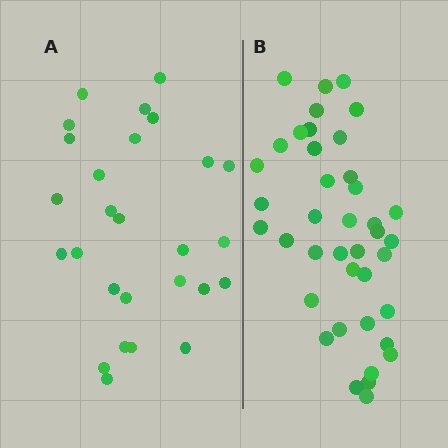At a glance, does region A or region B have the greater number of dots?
Region B (the right region) has more dots.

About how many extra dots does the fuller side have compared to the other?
Region B has approximately 15 more dots than region A.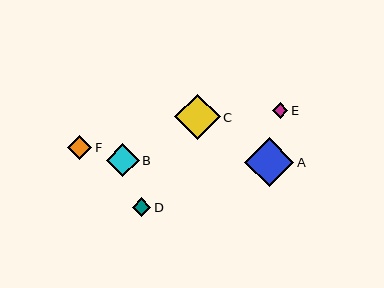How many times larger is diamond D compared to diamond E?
Diamond D is approximately 1.2 times the size of diamond E.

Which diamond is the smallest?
Diamond E is the smallest with a size of approximately 15 pixels.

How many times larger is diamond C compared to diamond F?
Diamond C is approximately 1.9 times the size of diamond F.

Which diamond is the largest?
Diamond A is the largest with a size of approximately 49 pixels.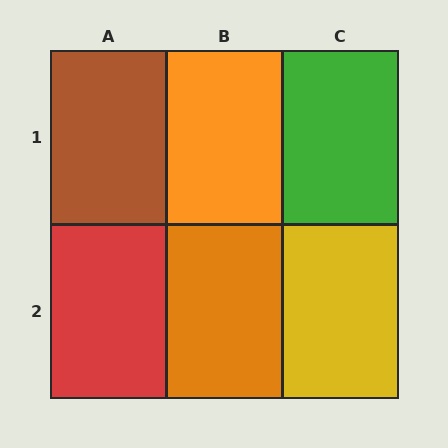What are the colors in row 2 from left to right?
Red, orange, yellow.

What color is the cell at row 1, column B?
Orange.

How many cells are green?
1 cell is green.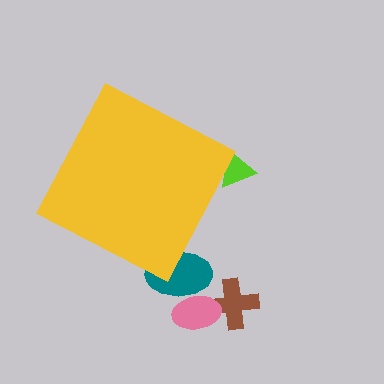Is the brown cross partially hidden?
No, the brown cross is fully visible.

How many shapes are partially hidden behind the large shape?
2 shapes are partially hidden.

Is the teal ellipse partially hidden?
Yes, the teal ellipse is partially hidden behind the yellow diamond.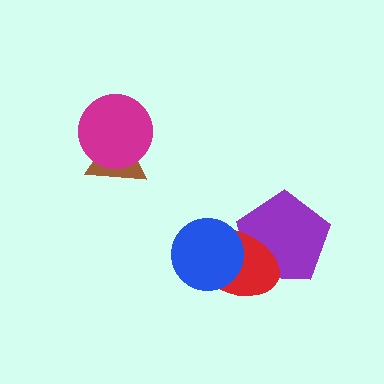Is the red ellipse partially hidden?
Yes, it is partially covered by another shape.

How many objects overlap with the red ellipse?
2 objects overlap with the red ellipse.